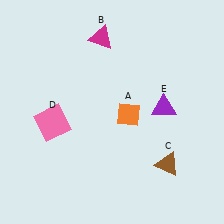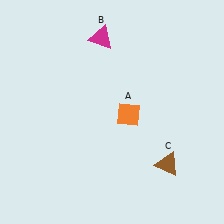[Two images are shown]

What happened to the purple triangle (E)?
The purple triangle (E) was removed in Image 2. It was in the top-right area of Image 1.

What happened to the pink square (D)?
The pink square (D) was removed in Image 2. It was in the bottom-left area of Image 1.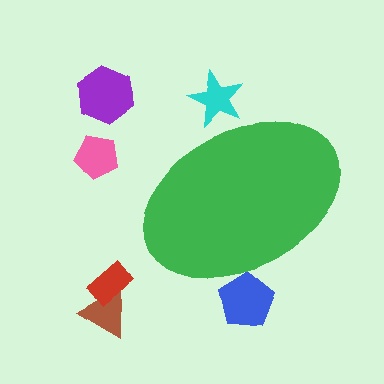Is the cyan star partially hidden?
Yes, the cyan star is partially hidden behind the green ellipse.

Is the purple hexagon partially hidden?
No, the purple hexagon is fully visible.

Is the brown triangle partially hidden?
No, the brown triangle is fully visible.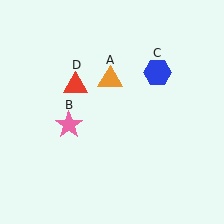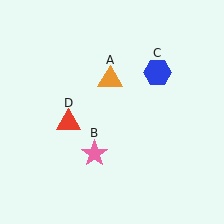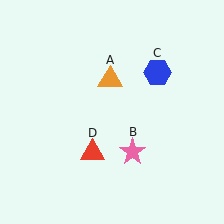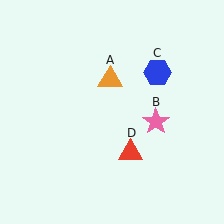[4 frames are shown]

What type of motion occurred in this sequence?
The pink star (object B), red triangle (object D) rotated counterclockwise around the center of the scene.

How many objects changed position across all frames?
2 objects changed position: pink star (object B), red triangle (object D).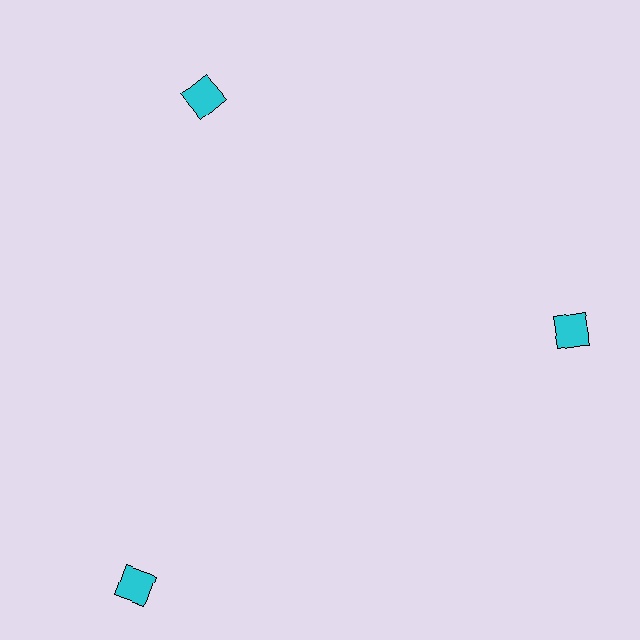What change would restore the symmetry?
The symmetry would be restored by moving it inward, back onto the ring so that all 3 squares sit at equal angles and equal distance from the center.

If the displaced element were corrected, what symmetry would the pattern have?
It would have 3-fold rotational symmetry — the pattern would map onto itself every 120 degrees.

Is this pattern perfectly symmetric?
No. The 3 cyan squares are arranged in a ring, but one element near the 7 o'clock position is pushed outward from the center, breaking the 3-fold rotational symmetry.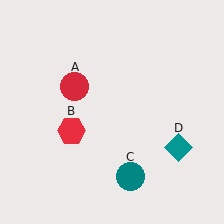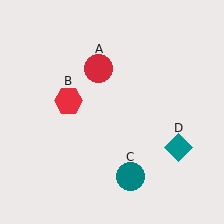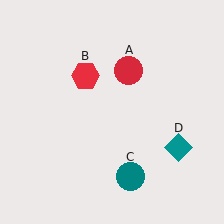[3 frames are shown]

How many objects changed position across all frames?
2 objects changed position: red circle (object A), red hexagon (object B).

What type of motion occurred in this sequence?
The red circle (object A), red hexagon (object B) rotated clockwise around the center of the scene.